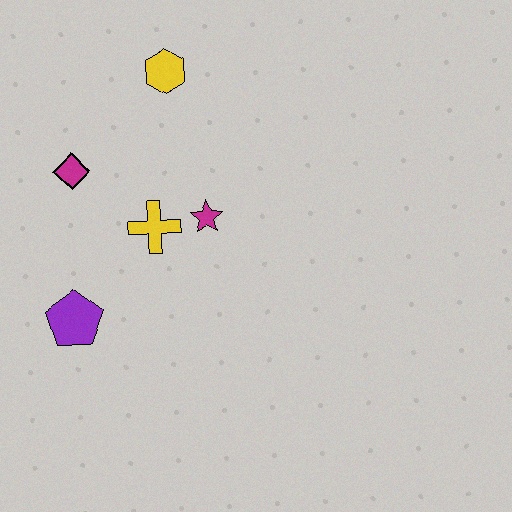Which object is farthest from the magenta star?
The purple pentagon is farthest from the magenta star.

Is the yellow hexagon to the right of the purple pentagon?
Yes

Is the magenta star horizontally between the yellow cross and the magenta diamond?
No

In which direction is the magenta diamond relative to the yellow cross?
The magenta diamond is to the left of the yellow cross.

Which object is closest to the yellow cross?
The magenta star is closest to the yellow cross.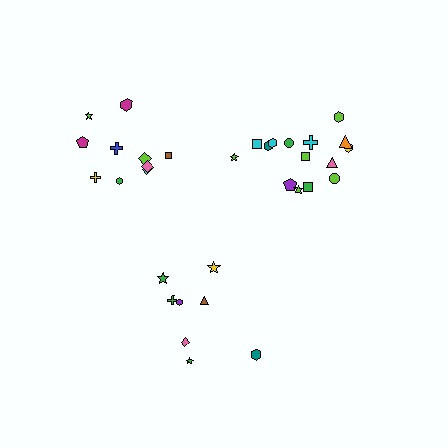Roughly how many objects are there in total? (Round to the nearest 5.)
Roughly 35 objects in total.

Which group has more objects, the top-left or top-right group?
The top-right group.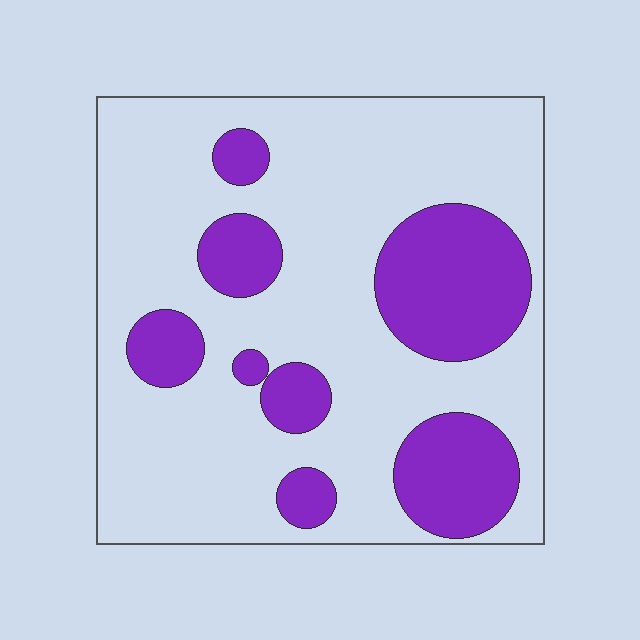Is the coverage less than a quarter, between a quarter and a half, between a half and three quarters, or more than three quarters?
Between a quarter and a half.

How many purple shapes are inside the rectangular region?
8.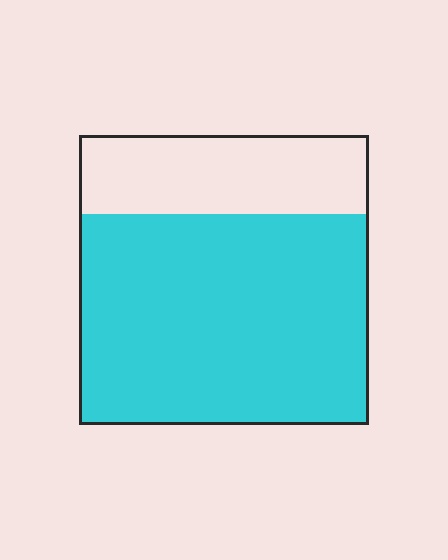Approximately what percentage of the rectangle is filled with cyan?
Approximately 75%.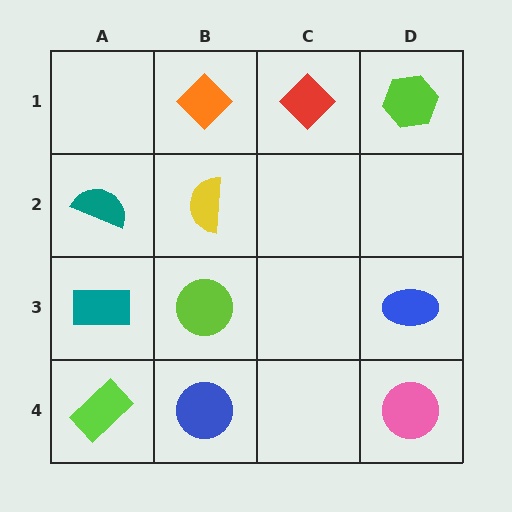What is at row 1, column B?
An orange diamond.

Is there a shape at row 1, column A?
No, that cell is empty.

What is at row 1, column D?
A lime hexagon.